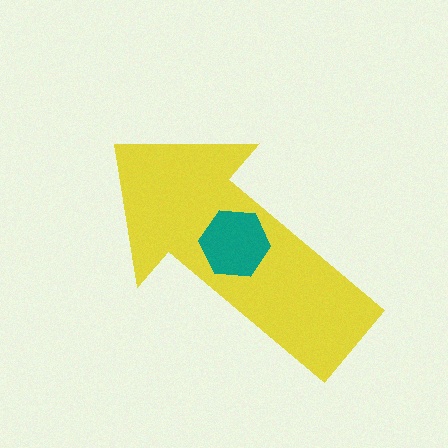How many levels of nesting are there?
2.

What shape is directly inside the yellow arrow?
The teal hexagon.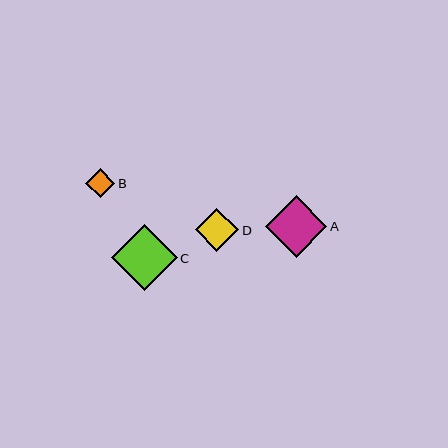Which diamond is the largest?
Diamond C is the largest with a size of approximately 66 pixels.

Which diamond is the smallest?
Diamond B is the smallest with a size of approximately 29 pixels.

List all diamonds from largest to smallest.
From largest to smallest: C, A, D, B.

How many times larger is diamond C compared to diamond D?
Diamond C is approximately 1.5 times the size of diamond D.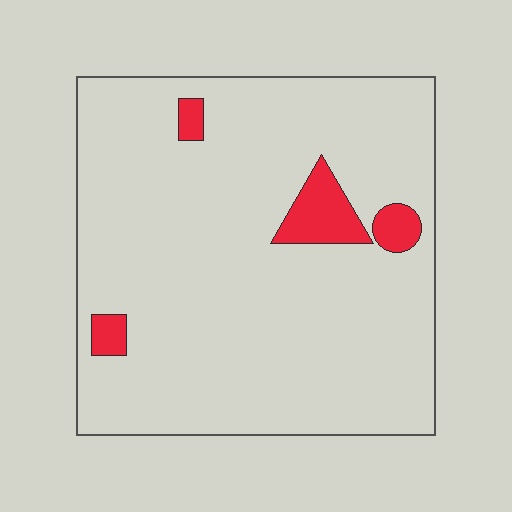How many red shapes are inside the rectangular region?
4.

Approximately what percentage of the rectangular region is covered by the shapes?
Approximately 5%.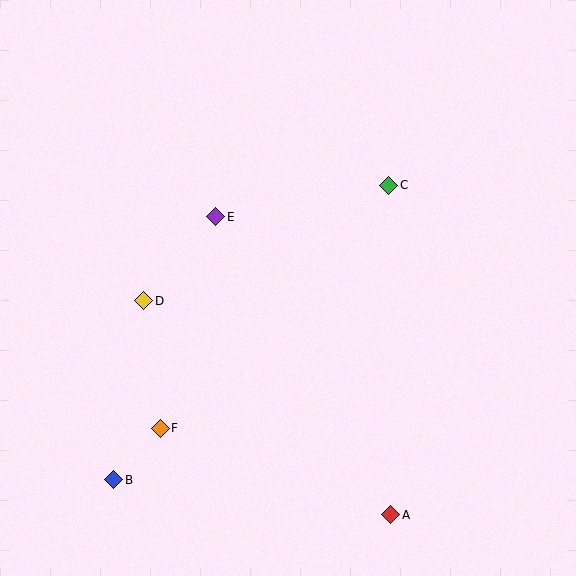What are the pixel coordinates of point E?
Point E is at (216, 217).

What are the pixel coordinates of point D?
Point D is at (144, 301).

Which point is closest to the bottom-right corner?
Point A is closest to the bottom-right corner.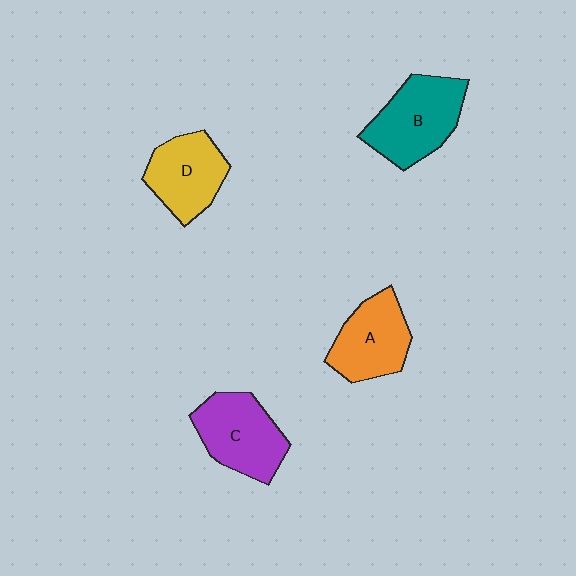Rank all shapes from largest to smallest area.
From largest to smallest: B (teal), C (purple), A (orange), D (yellow).